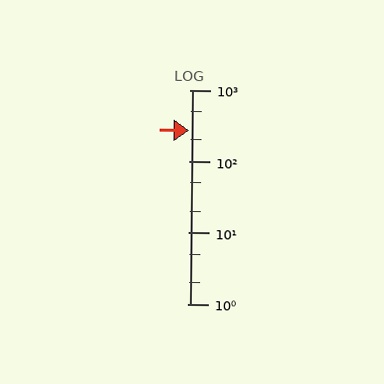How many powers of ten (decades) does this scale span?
The scale spans 3 decades, from 1 to 1000.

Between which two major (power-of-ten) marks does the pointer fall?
The pointer is between 100 and 1000.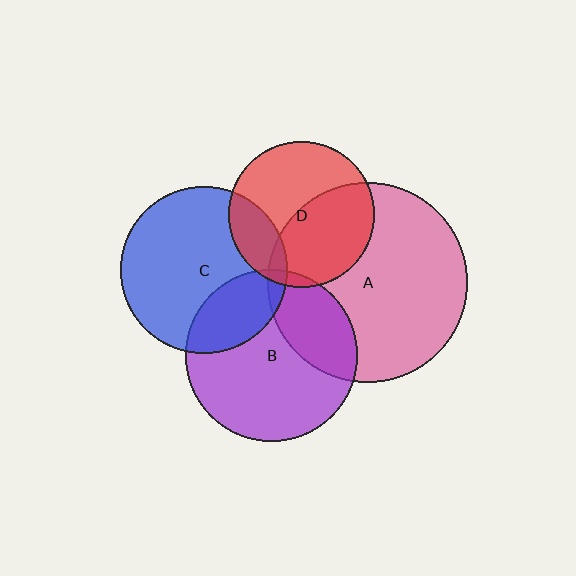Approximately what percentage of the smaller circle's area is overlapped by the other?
Approximately 45%.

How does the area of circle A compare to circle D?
Approximately 1.9 times.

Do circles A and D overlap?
Yes.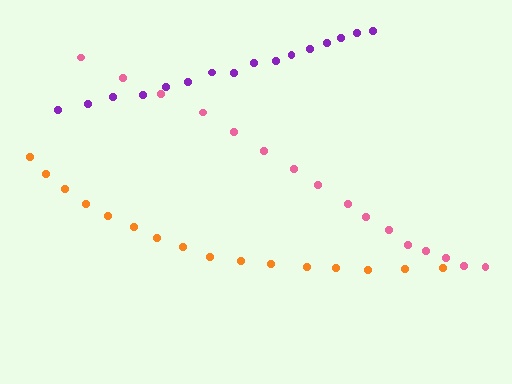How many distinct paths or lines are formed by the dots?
There are 3 distinct paths.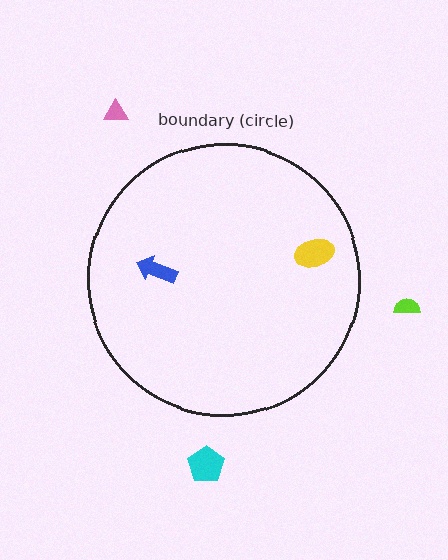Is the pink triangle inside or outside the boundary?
Outside.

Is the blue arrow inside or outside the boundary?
Inside.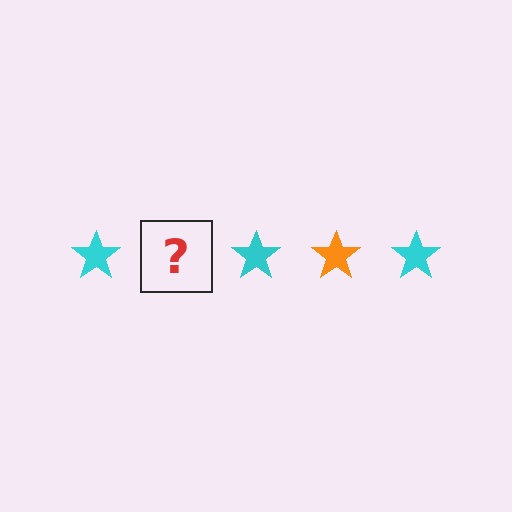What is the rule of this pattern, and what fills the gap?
The rule is that the pattern cycles through cyan, orange stars. The gap should be filled with an orange star.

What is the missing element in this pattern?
The missing element is an orange star.